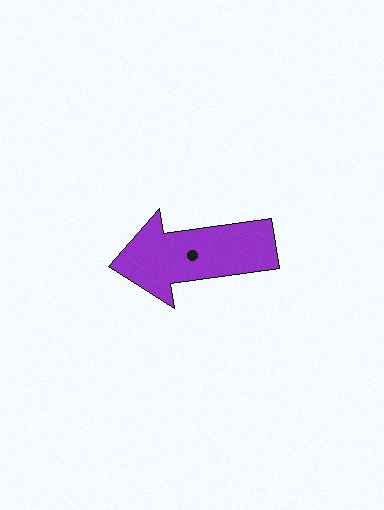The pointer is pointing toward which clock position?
Roughly 9 o'clock.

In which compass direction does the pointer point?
West.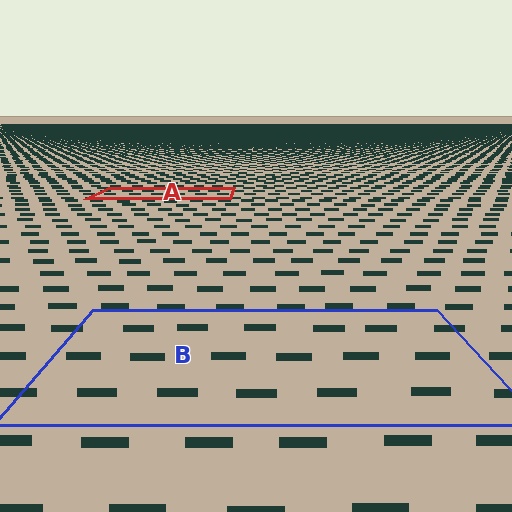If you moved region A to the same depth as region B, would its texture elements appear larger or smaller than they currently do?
They would appear larger. At a closer depth, the same texture elements are projected at a bigger on-screen size.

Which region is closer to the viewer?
Region B is closer. The texture elements there are larger and more spread out.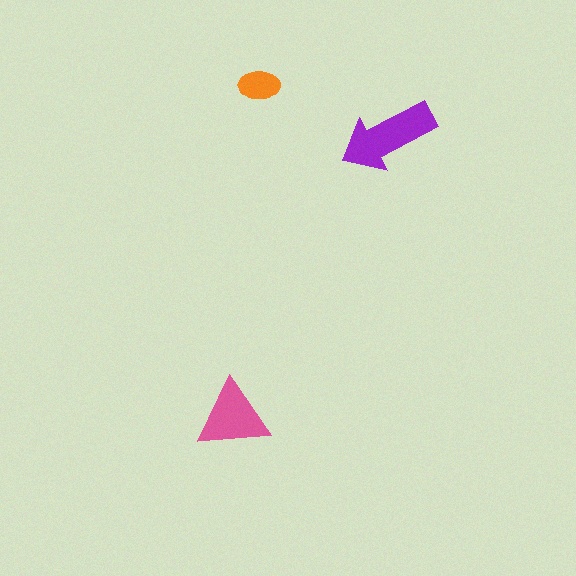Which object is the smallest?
The orange ellipse.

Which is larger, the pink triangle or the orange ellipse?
The pink triangle.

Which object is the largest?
The purple arrow.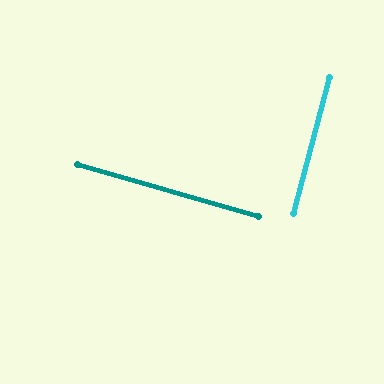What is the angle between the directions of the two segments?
Approximately 89 degrees.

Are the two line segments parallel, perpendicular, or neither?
Perpendicular — they meet at approximately 89°.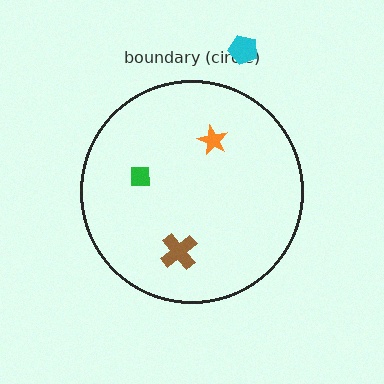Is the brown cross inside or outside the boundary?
Inside.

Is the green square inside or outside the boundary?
Inside.